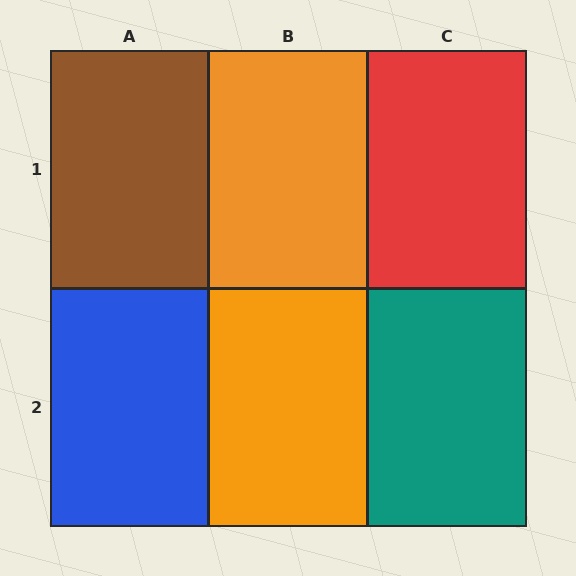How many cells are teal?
1 cell is teal.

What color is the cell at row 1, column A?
Brown.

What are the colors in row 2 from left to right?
Blue, orange, teal.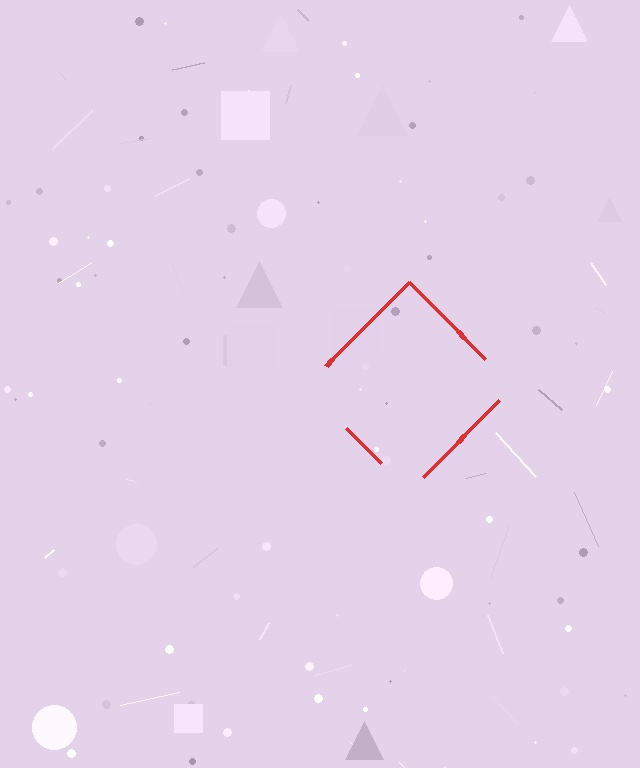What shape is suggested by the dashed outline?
The dashed outline suggests a diamond.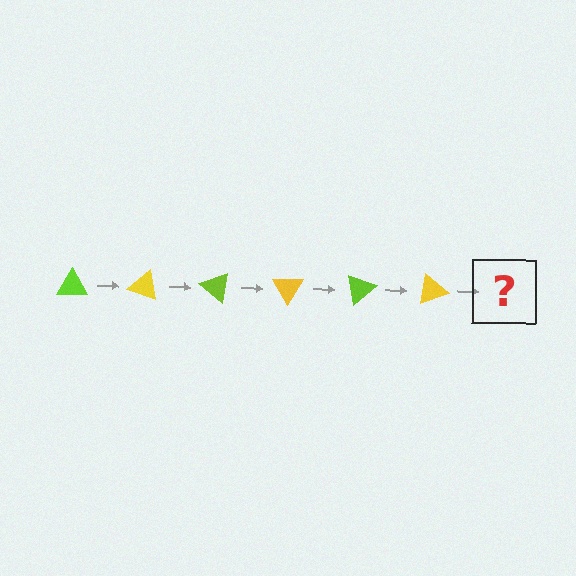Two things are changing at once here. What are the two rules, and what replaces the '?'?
The two rules are that it rotates 20 degrees each step and the color cycles through lime and yellow. The '?' should be a lime triangle, rotated 120 degrees from the start.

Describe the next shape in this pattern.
It should be a lime triangle, rotated 120 degrees from the start.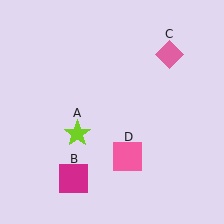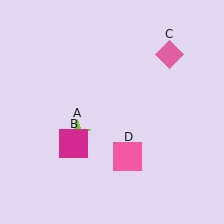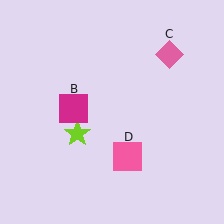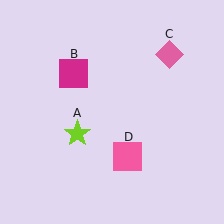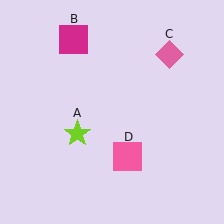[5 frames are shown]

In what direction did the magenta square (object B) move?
The magenta square (object B) moved up.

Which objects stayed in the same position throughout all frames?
Lime star (object A) and pink diamond (object C) and pink square (object D) remained stationary.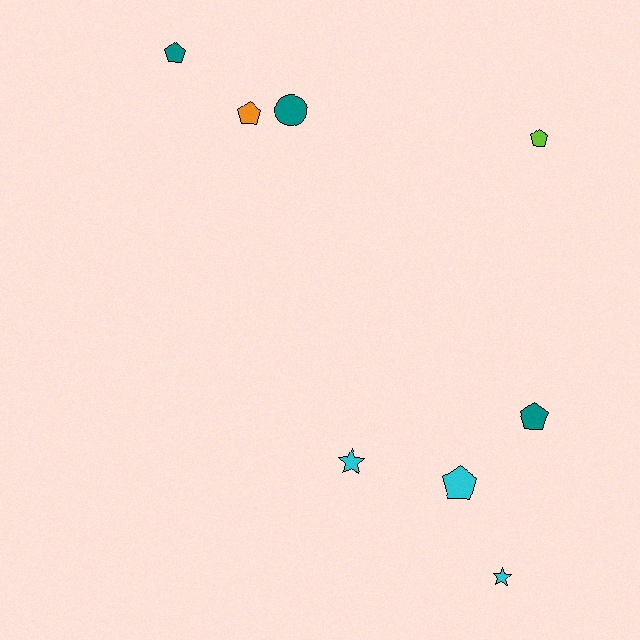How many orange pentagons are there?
There is 1 orange pentagon.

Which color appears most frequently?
Teal, with 3 objects.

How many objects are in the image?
There are 8 objects.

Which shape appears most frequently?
Pentagon, with 5 objects.